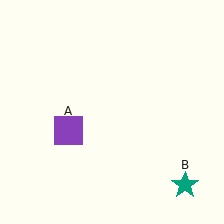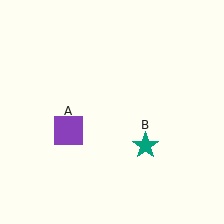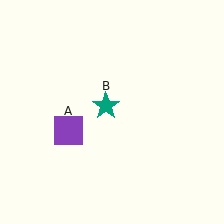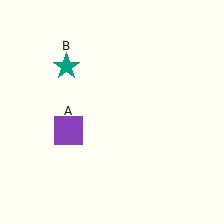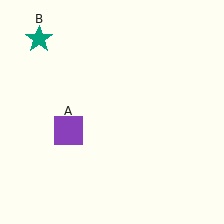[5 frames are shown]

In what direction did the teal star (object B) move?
The teal star (object B) moved up and to the left.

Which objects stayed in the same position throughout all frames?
Purple square (object A) remained stationary.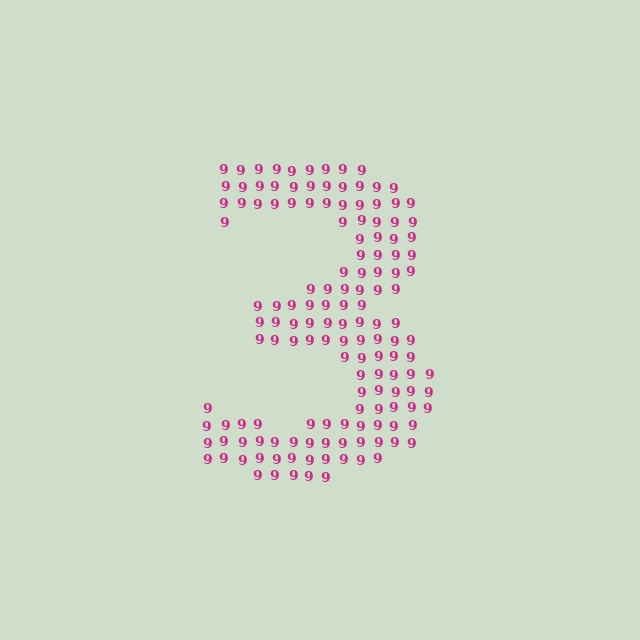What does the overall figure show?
The overall figure shows the digit 3.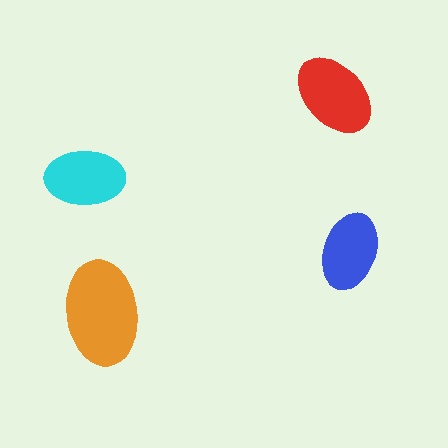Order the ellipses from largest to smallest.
the orange one, the red one, the cyan one, the blue one.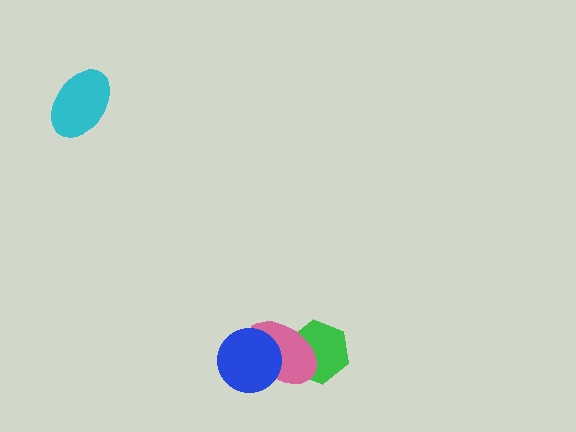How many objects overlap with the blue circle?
1 object overlaps with the blue circle.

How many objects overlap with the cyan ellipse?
0 objects overlap with the cyan ellipse.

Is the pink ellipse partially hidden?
Yes, it is partially covered by another shape.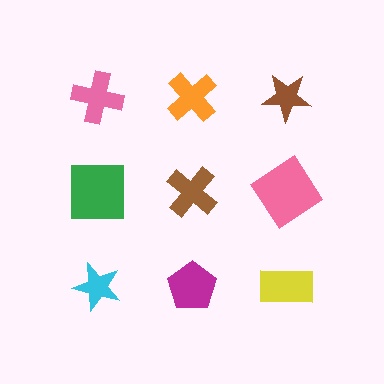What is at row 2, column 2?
A brown cross.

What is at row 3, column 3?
A yellow rectangle.